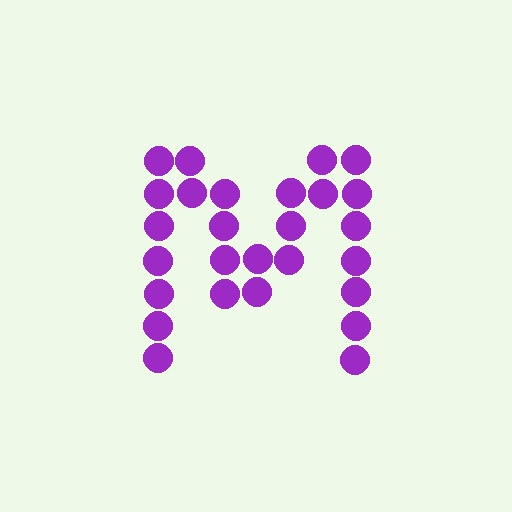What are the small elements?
The small elements are circles.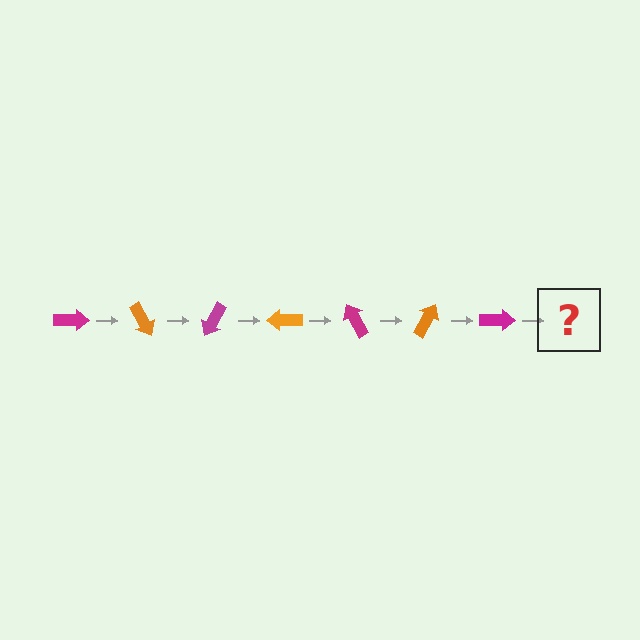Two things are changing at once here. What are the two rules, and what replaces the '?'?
The two rules are that it rotates 60 degrees each step and the color cycles through magenta and orange. The '?' should be an orange arrow, rotated 420 degrees from the start.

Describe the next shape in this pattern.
It should be an orange arrow, rotated 420 degrees from the start.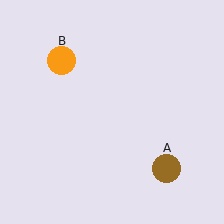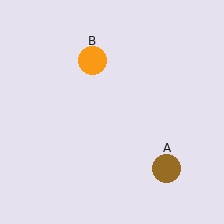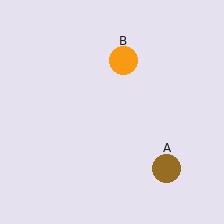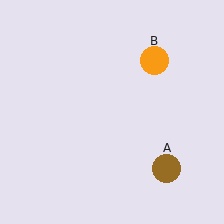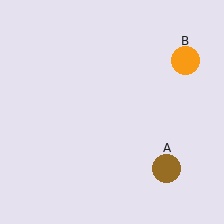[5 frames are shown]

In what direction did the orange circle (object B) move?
The orange circle (object B) moved right.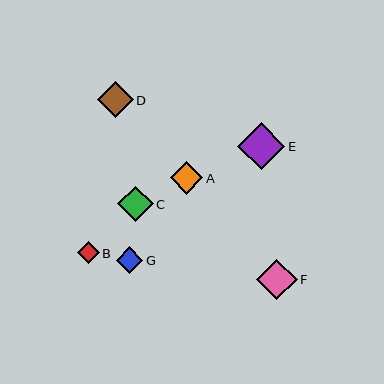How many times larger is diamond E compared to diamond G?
Diamond E is approximately 1.8 times the size of diamond G.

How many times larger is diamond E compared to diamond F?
Diamond E is approximately 1.2 times the size of diamond F.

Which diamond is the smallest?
Diamond B is the smallest with a size of approximately 22 pixels.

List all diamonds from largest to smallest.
From largest to smallest: E, F, D, C, A, G, B.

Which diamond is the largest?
Diamond E is the largest with a size of approximately 47 pixels.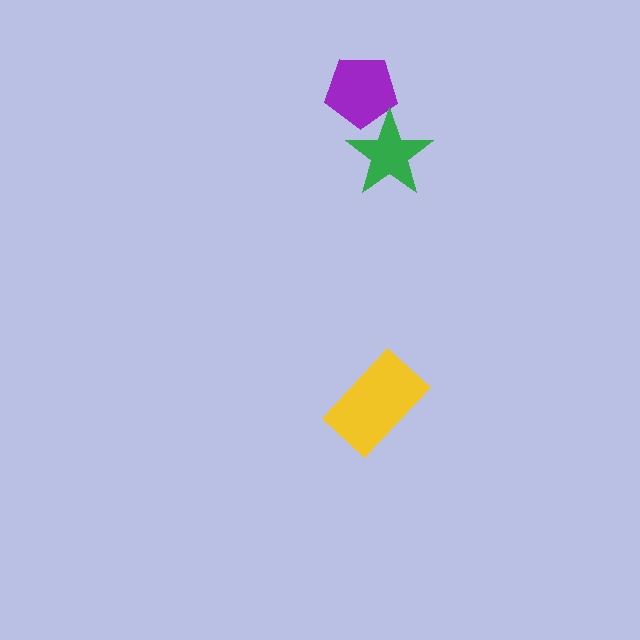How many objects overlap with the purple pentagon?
1 object overlaps with the purple pentagon.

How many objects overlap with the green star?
1 object overlaps with the green star.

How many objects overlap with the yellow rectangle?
0 objects overlap with the yellow rectangle.